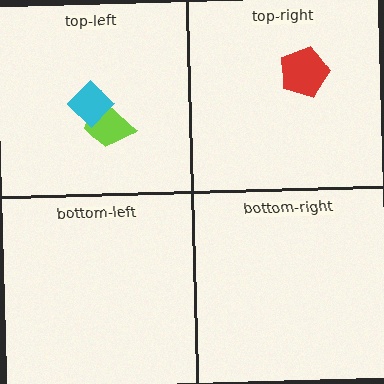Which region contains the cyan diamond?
The top-left region.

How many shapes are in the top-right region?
1.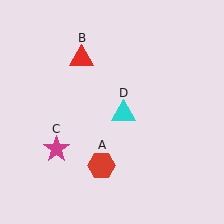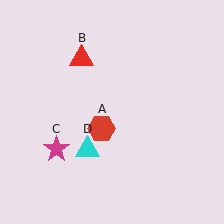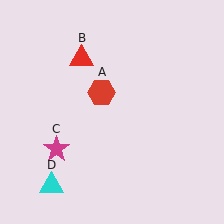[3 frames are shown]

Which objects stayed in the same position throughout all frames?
Red triangle (object B) and magenta star (object C) remained stationary.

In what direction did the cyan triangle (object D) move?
The cyan triangle (object D) moved down and to the left.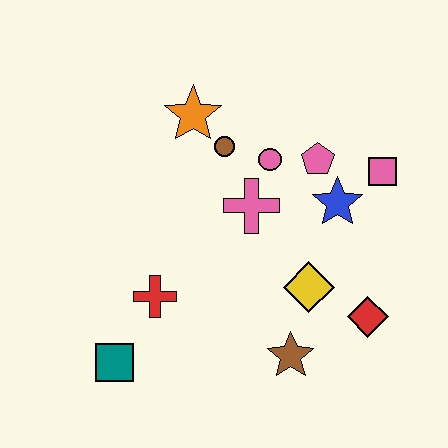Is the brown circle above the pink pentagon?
Yes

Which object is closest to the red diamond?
The yellow diamond is closest to the red diamond.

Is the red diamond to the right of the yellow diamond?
Yes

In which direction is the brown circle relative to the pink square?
The brown circle is to the left of the pink square.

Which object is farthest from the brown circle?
The teal square is farthest from the brown circle.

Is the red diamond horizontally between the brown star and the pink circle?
No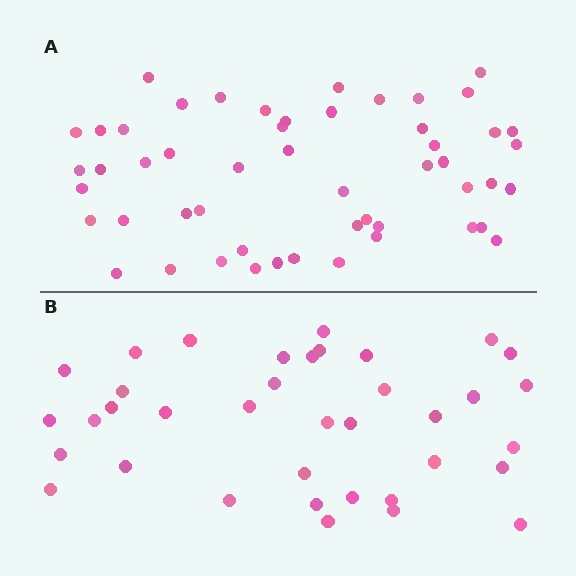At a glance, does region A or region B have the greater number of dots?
Region A (the top region) has more dots.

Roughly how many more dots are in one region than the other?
Region A has approximately 15 more dots than region B.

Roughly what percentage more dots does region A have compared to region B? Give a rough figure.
About 40% more.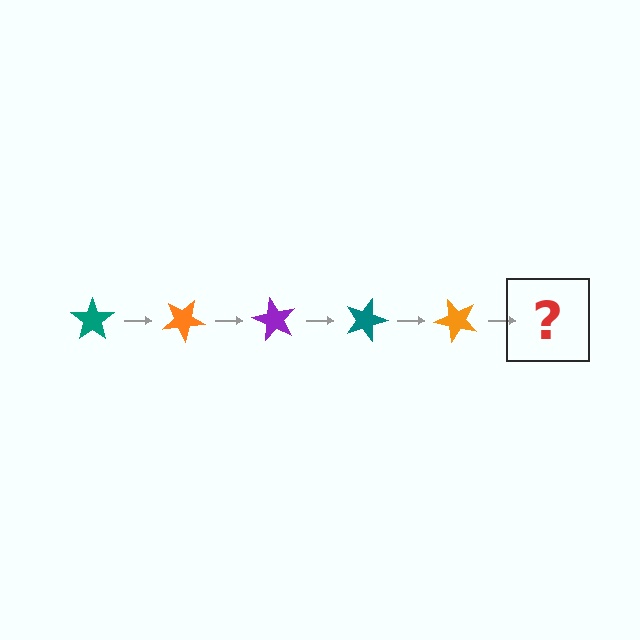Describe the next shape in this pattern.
It should be a purple star, rotated 150 degrees from the start.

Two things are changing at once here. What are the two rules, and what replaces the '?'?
The two rules are that it rotates 30 degrees each step and the color cycles through teal, orange, and purple. The '?' should be a purple star, rotated 150 degrees from the start.